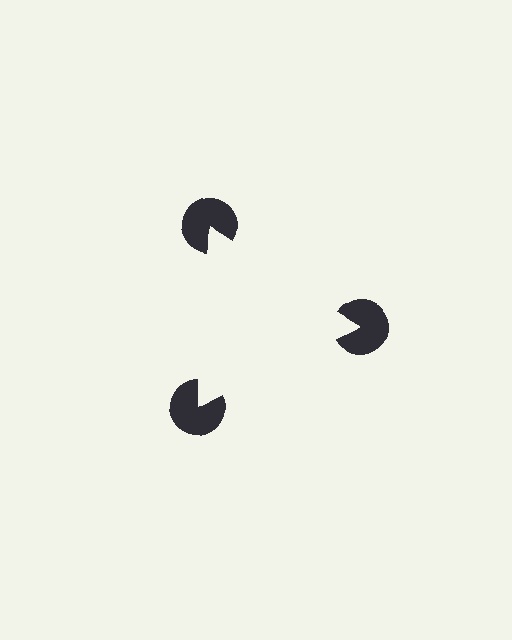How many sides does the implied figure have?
3 sides.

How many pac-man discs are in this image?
There are 3 — one at each vertex of the illusory triangle.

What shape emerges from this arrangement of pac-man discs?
An illusory triangle — its edges are inferred from the aligned wedge cuts in the pac-man discs, not physically drawn.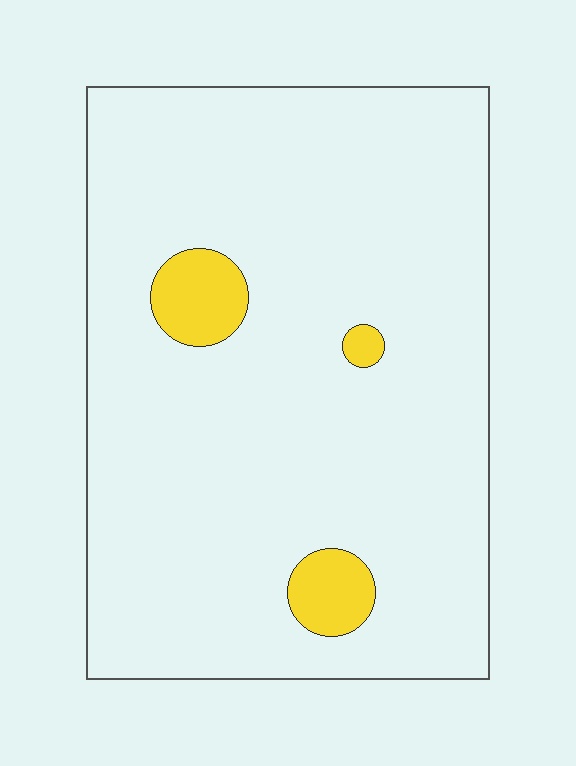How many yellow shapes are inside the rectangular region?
3.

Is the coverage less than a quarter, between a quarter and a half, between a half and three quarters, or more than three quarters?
Less than a quarter.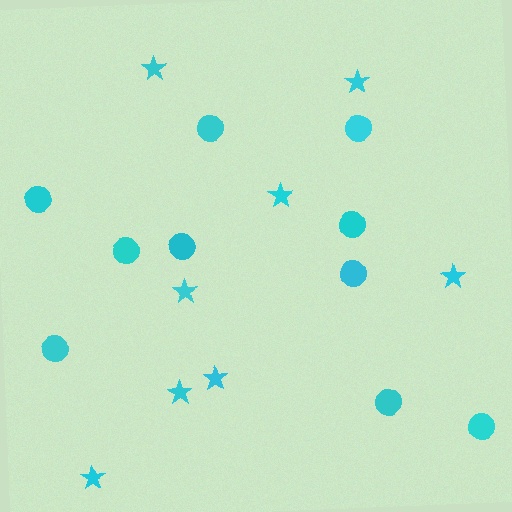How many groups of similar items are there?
There are 2 groups: one group of circles (10) and one group of stars (8).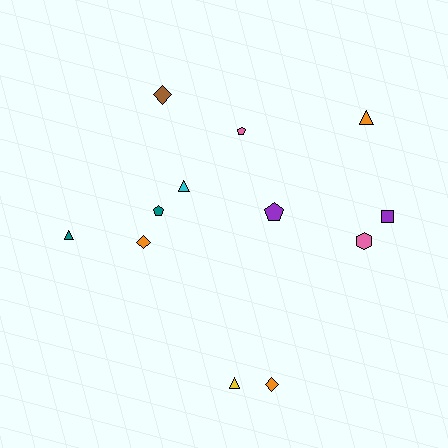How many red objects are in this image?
There are no red objects.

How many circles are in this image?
There are no circles.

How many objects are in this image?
There are 12 objects.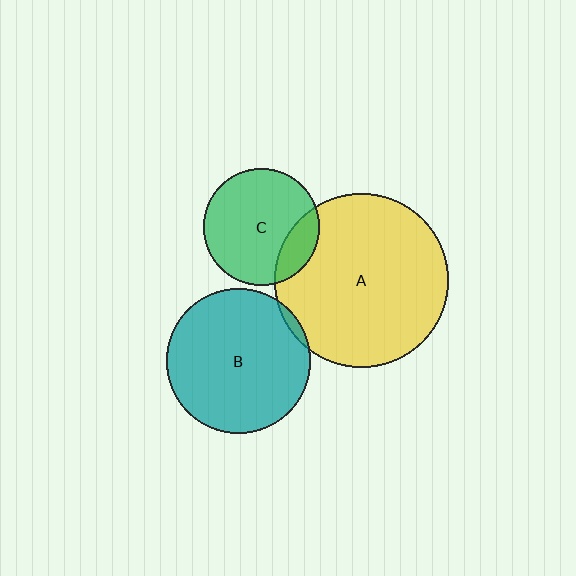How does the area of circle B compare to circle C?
Approximately 1.5 times.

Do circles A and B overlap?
Yes.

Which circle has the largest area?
Circle A (yellow).